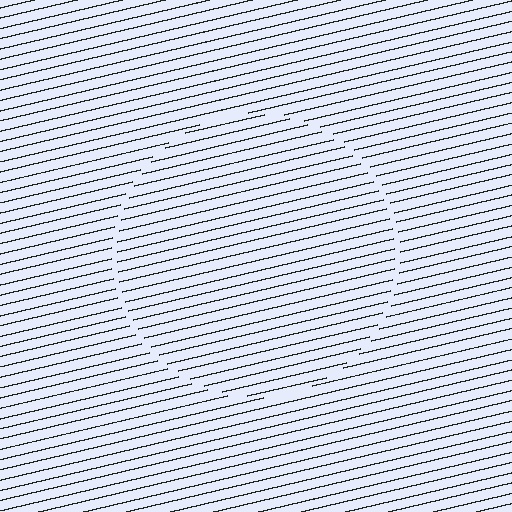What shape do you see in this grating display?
An illusory circle. The interior of the shape contains the same grating, shifted by half a period — the contour is defined by the phase discontinuity where line-ends from the inner and outer gratings abut.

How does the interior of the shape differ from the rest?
The interior of the shape contains the same grating, shifted by half a period — the contour is defined by the phase discontinuity where line-ends from the inner and outer gratings abut.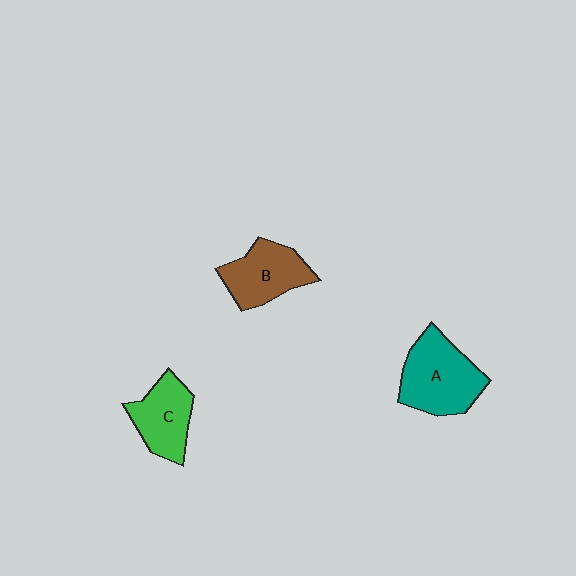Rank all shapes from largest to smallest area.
From largest to smallest: A (teal), B (brown), C (green).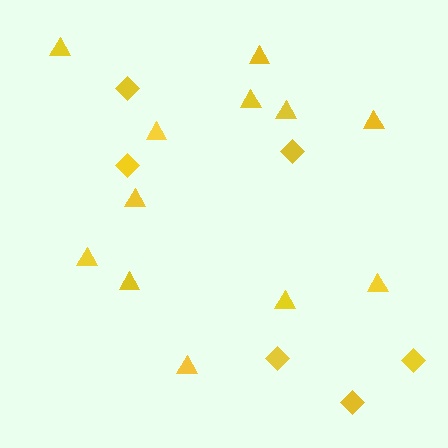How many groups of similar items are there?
There are 2 groups: one group of triangles (12) and one group of diamonds (6).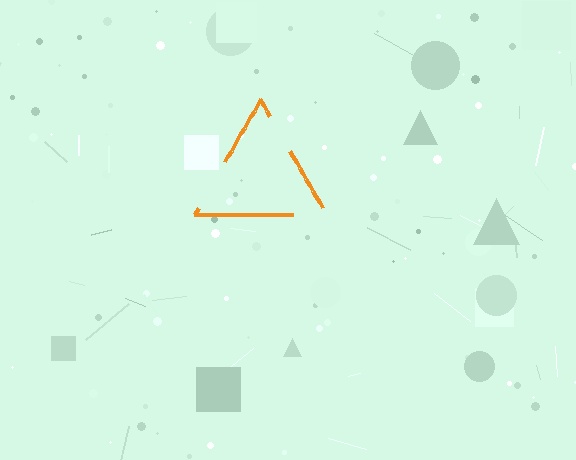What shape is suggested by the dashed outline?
The dashed outline suggests a triangle.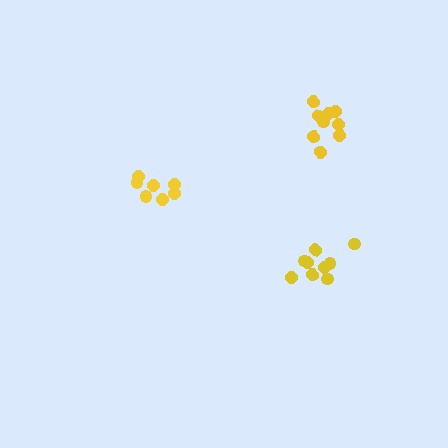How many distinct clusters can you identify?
There are 3 distinct clusters.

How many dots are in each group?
Group 1: 9 dots, Group 2: 9 dots, Group 3: 7 dots (25 total).